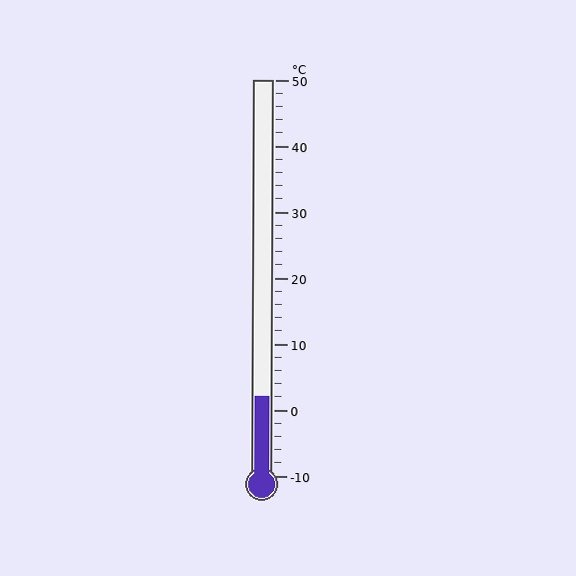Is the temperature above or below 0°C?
The temperature is above 0°C.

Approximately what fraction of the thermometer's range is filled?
The thermometer is filled to approximately 20% of its range.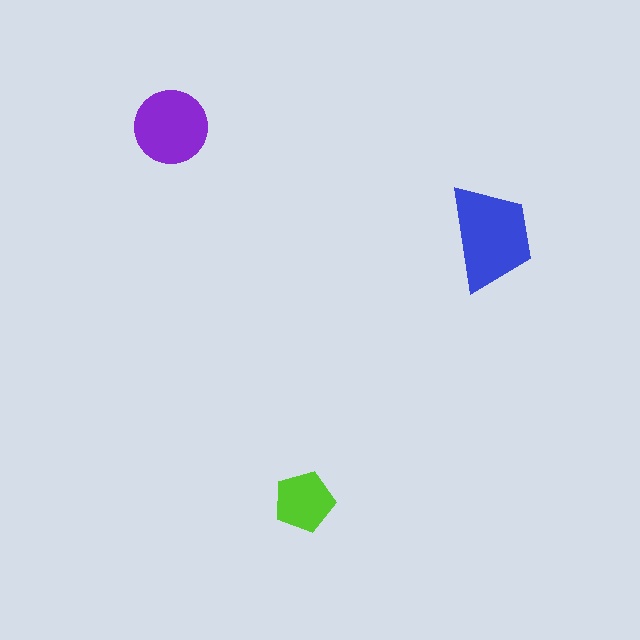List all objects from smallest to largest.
The lime pentagon, the purple circle, the blue trapezoid.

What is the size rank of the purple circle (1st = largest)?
2nd.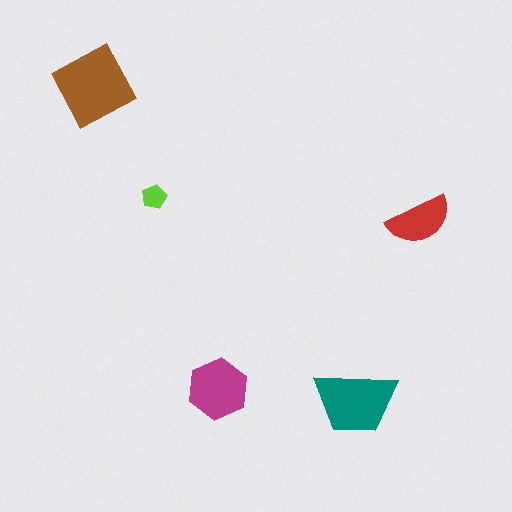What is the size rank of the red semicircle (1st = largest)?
4th.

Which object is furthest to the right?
The red semicircle is rightmost.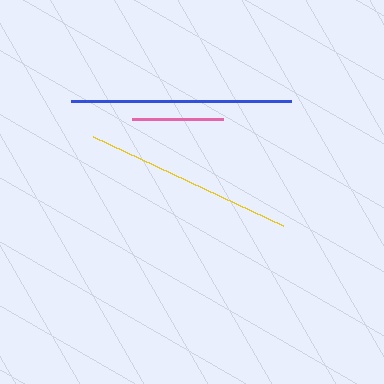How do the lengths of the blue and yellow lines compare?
The blue and yellow lines are approximately the same length.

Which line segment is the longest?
The blue line is the longest at approximately 221 pixels.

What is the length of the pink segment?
The pink segment is approximately 91 pixels long.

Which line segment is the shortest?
The pink line is the shortest at approximately 91 pixels.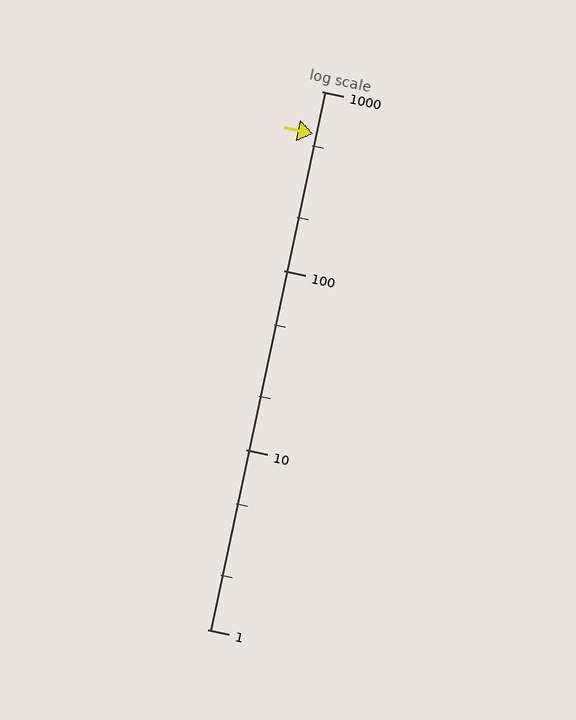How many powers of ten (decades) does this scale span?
The scale spans 3 decades, from 1 to 1000.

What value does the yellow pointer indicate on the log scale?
The pointer indicates approximately 580.